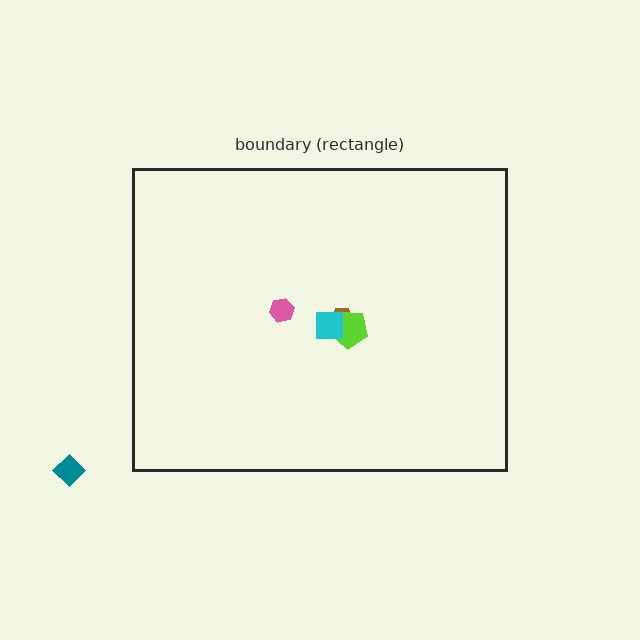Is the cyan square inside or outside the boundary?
Inside.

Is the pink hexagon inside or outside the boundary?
Inside.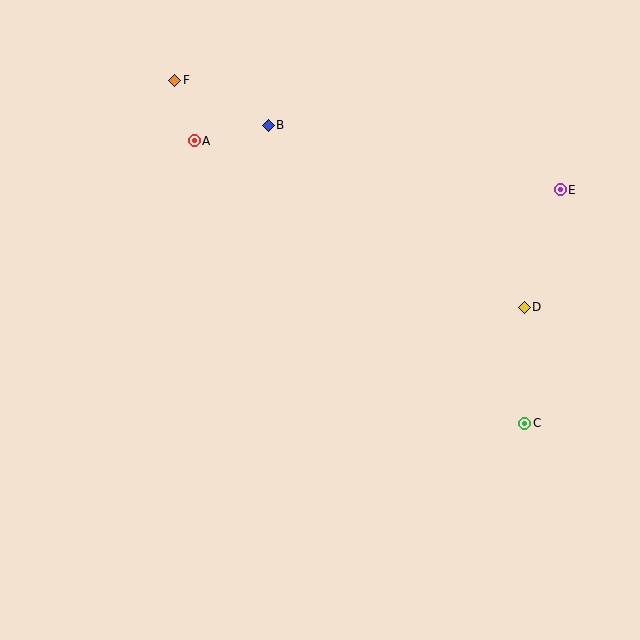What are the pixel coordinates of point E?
Point E is at (560, 190).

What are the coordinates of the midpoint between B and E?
The midpoint between B and E is at (414, 158).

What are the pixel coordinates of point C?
Point C is at (525, 423).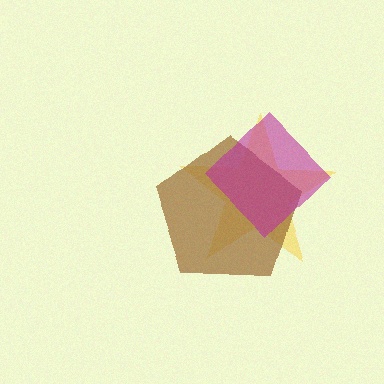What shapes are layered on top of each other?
The layered shapes are: a yellow star, a brown pentagon, a magenta diamond.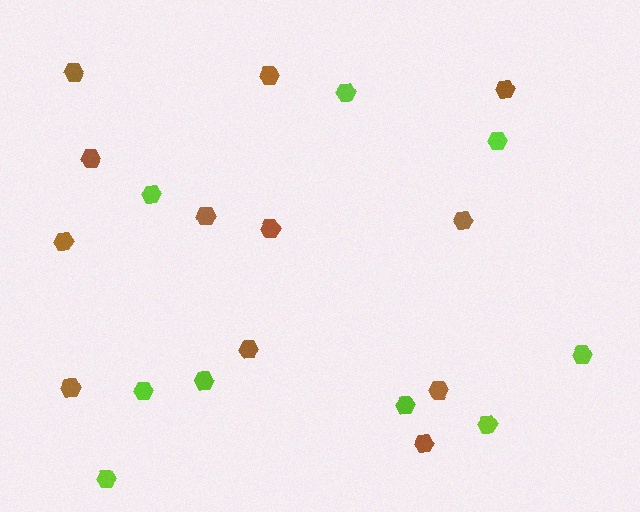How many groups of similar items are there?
There are 2 groups: one group of brown hexagons (12) and one group of lime hexagons (9).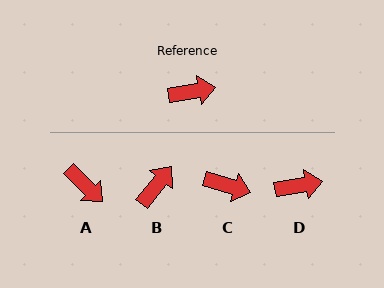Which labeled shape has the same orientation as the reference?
D.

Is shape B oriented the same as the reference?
No, it is off by about 41 degrees.